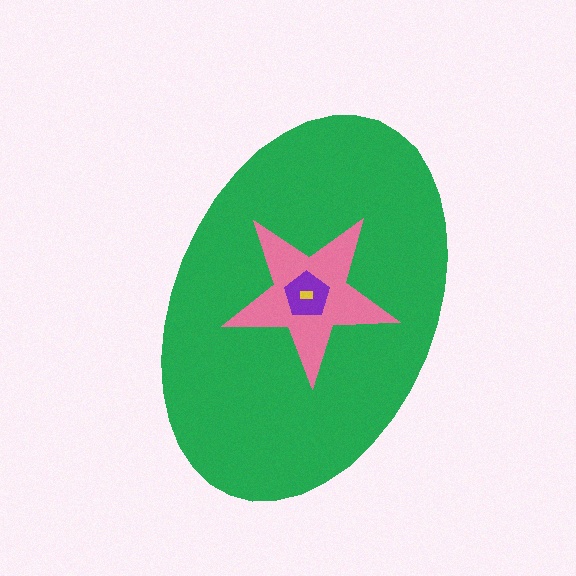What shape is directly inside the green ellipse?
The pink star.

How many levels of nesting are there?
4.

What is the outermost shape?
The green ellipse.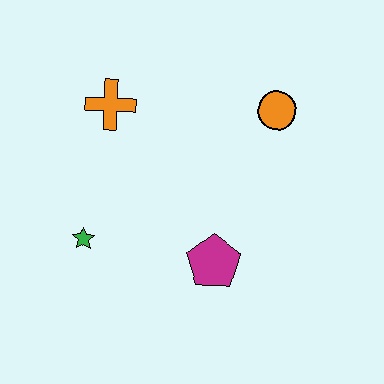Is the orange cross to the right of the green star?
Yes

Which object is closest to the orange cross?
The green star is closest to the orange cross.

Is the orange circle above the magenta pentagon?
Yes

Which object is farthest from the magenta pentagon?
The orange cross is farthest from the magenta pentagon.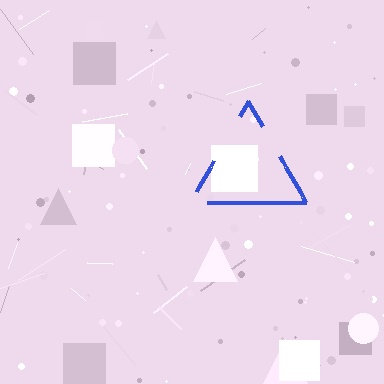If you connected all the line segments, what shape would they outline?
They would outline a triangle.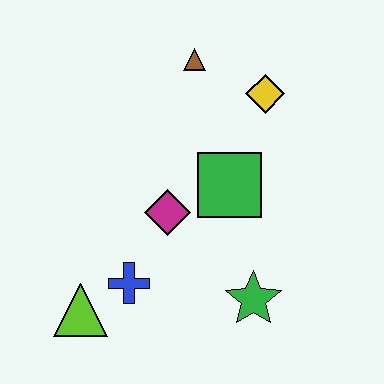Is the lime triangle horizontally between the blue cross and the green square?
No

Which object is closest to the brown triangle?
The yellow diamond is closest to the brown triangle.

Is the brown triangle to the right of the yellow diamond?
No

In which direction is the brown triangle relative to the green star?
The brown triangle is above the green star.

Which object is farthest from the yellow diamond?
The lime triangle is farthest from the yellow diamond.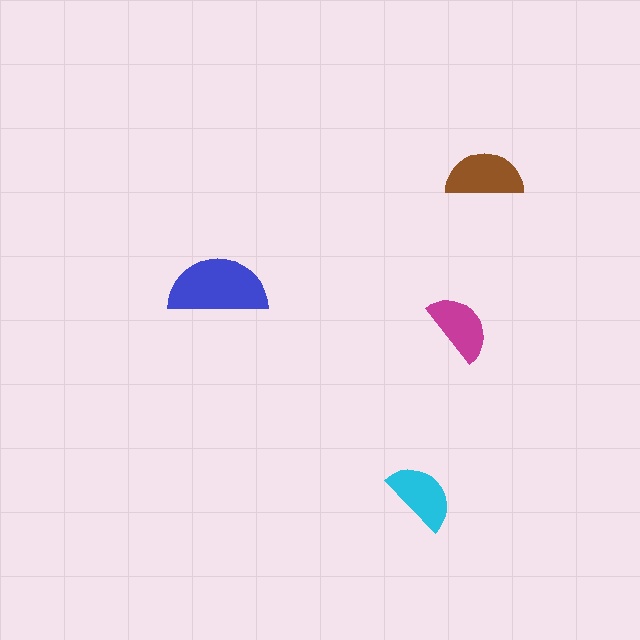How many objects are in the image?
There are 4 objects in the image.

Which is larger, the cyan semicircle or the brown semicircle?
The brown one.